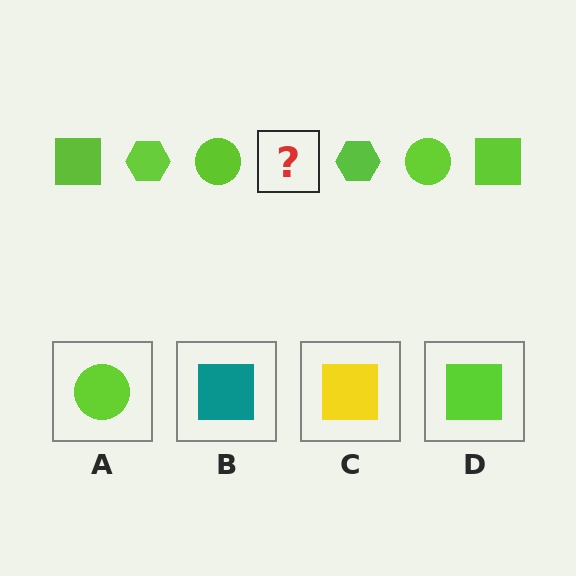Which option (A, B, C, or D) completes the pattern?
D.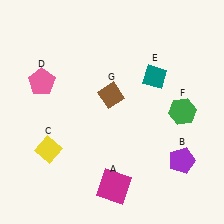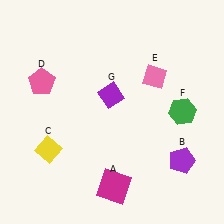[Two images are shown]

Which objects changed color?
E changed from teal to pink. G changed from brown to purple.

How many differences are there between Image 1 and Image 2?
There are 2 differences between the two images.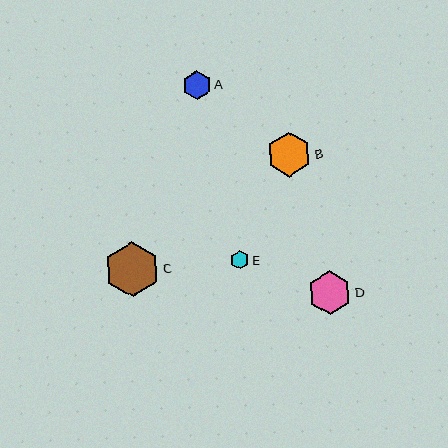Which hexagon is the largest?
Hexagon C is the largest with a size of approximately 55 pixels.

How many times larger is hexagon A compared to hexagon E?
Hexagon A is approximately 1.5 times the size of hexagon E.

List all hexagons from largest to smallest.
From largest to smallest: C, B, D, A, E.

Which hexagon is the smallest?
Hexagon E is the smallest with a size of approximately 19 pixels.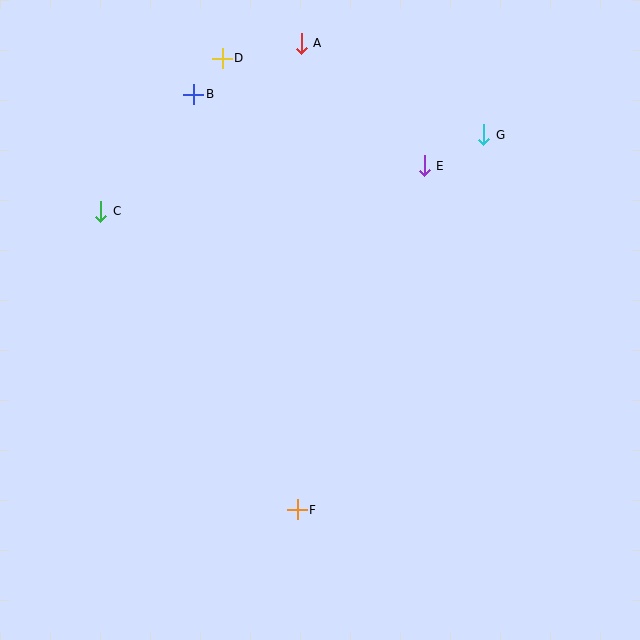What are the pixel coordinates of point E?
Point E is at (424, 166).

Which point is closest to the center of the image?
Point E at (424, 166) is closest to the center.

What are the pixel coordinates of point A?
Point A is at (301, 43).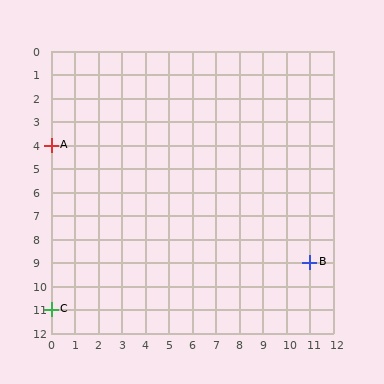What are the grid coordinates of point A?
Point A is at grid coordinates (0, 4).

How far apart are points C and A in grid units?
Points C and A are 7 rows apart.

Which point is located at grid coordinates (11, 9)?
Point B is at (11, 9).